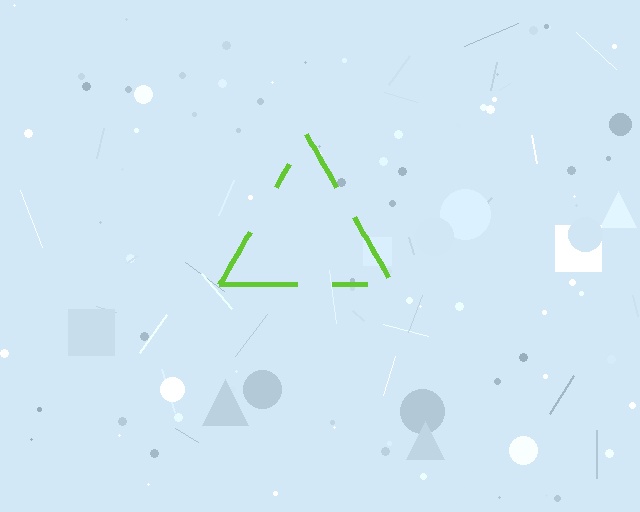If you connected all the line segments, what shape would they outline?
They would outline a triangle.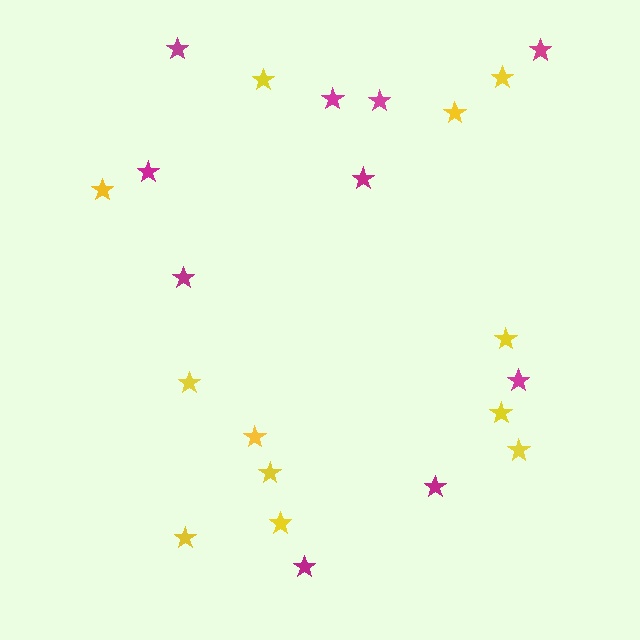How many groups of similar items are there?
There are 2 groups: one group of magenta stars (10) and one group of yellow stars (12).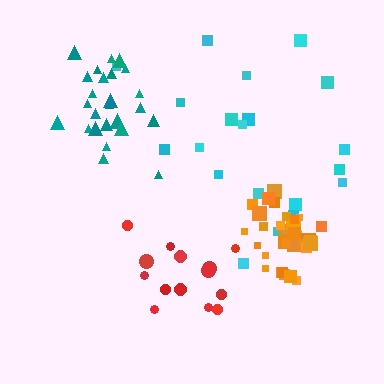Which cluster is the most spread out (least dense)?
Cyan.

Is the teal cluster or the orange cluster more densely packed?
Orange.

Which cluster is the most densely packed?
Orange.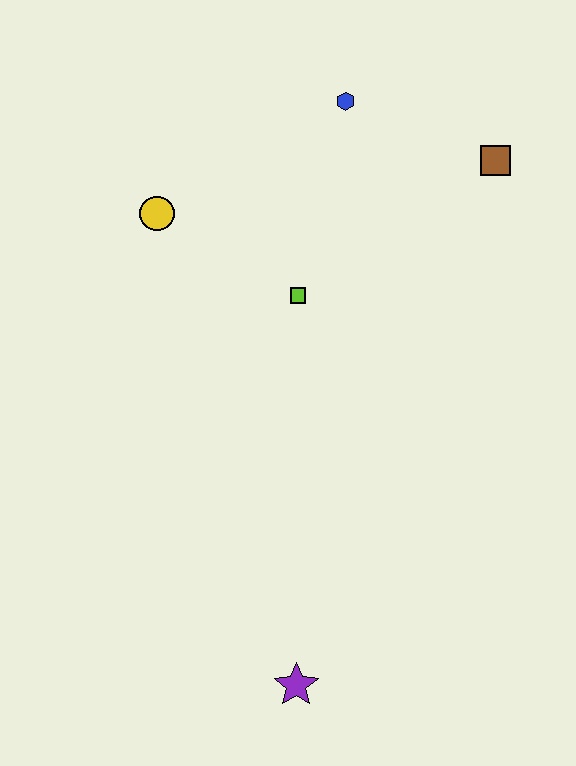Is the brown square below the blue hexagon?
Yes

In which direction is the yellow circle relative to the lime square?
The yellow circle is to the left of the lime square.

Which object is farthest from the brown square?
The purple star is farthest from the brown square.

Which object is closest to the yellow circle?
The lime square is closest to the yellow circle.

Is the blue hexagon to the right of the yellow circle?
Yes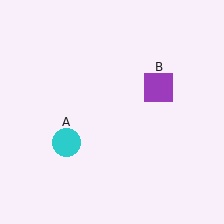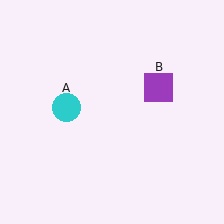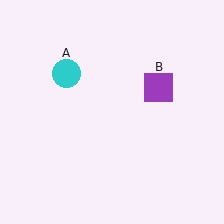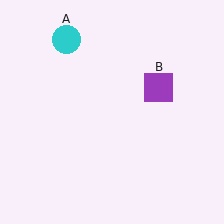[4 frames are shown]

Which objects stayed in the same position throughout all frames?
Purple square (object B) remained stationary.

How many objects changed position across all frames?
1 object changed position: cyan circle (object A).